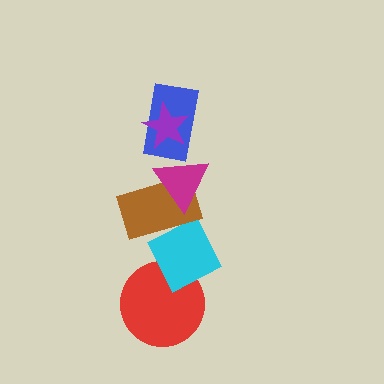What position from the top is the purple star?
The purple star is 1st from the top.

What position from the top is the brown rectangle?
The brown rectangle is 4th from the top.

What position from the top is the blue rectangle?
The blue rectangle is 2nd from the top.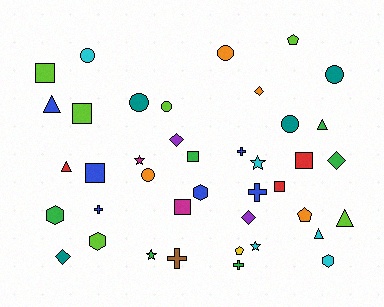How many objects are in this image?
There are 40 objects.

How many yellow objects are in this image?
There is 1 yellow object.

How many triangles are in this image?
There are 5 triangles.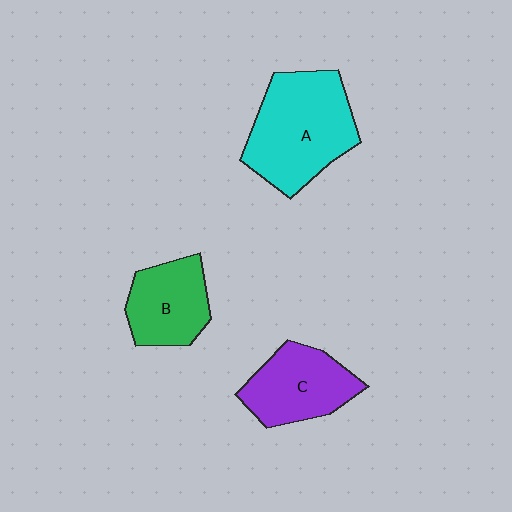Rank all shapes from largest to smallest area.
From largest to smallest: A (cyan), C (purple), B (green).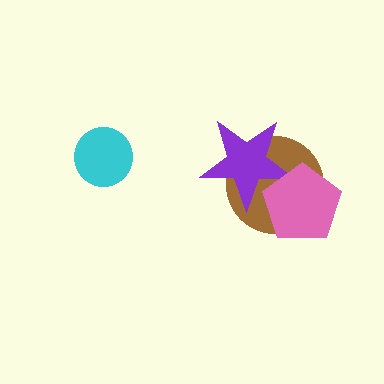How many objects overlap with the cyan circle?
0 objects overlap with the cyan circle.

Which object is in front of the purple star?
The pink pentagon is in front of the purple star.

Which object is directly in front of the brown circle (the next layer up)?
The purple star is directly in front of the brown circle.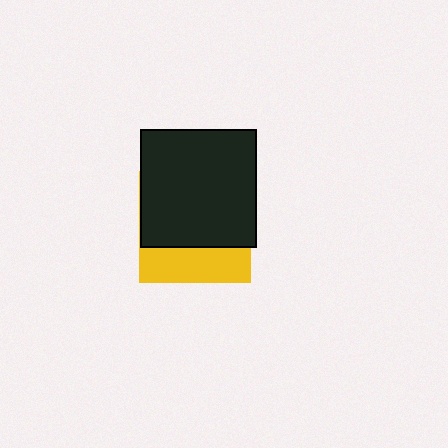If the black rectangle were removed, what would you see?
You would see the complete yellow square.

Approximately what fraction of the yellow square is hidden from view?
Roughly 68% of the yellow square is hidden behind the black rectangle.